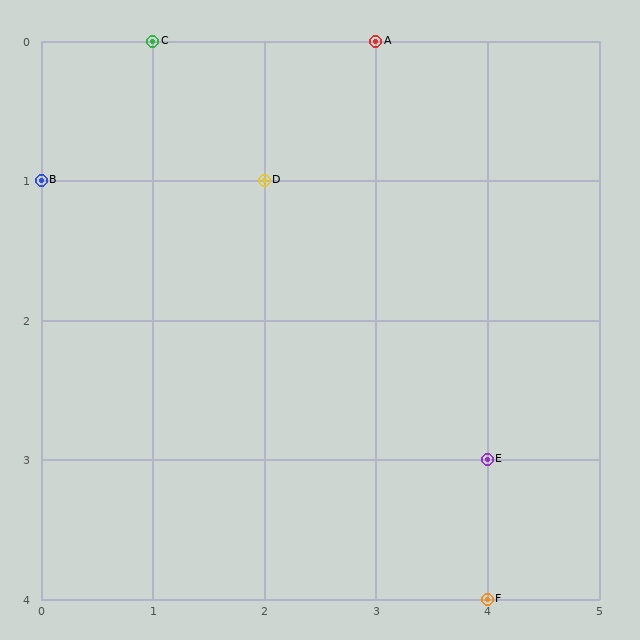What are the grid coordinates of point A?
Point A is at grid coordinates (3, 0).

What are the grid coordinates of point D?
Point D is at grid coordinates (2, 1).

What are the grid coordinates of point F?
Point F is at grid coordinates (4, 4).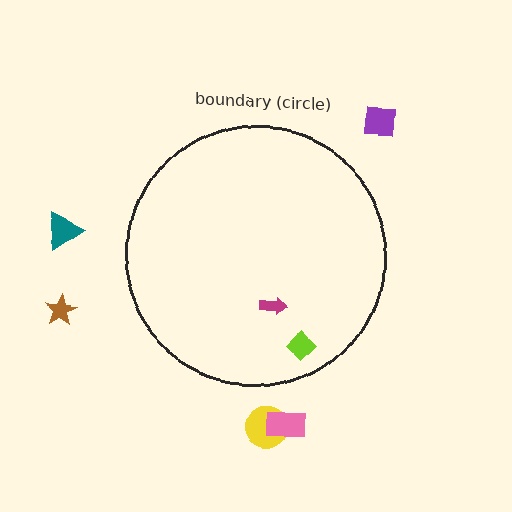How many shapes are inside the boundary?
2 inside, 5 outside.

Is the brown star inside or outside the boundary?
Outside.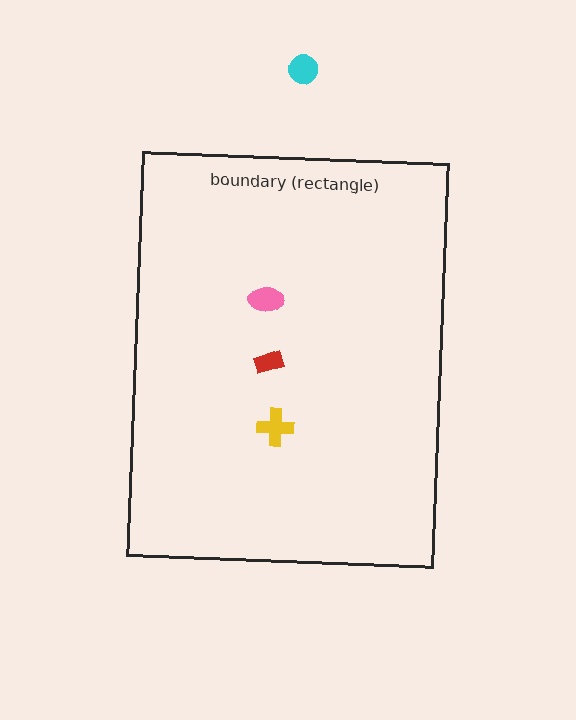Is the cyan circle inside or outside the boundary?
Outside.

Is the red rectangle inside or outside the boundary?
Inside.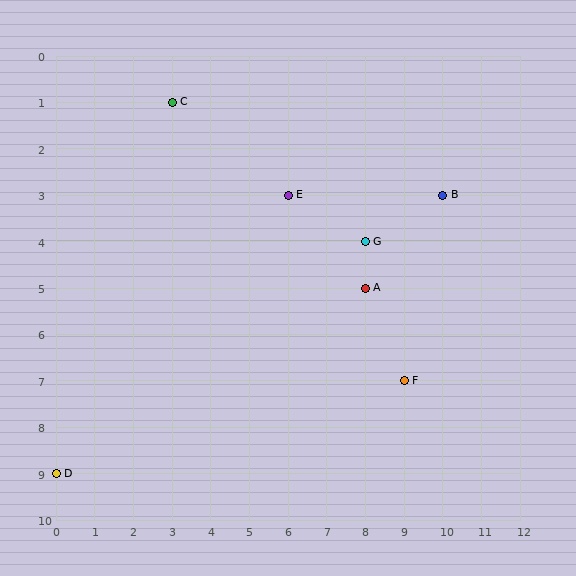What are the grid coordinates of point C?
Point C is at grid coordinates (3, 1).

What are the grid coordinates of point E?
Point E is at grid coordinates (6, 3).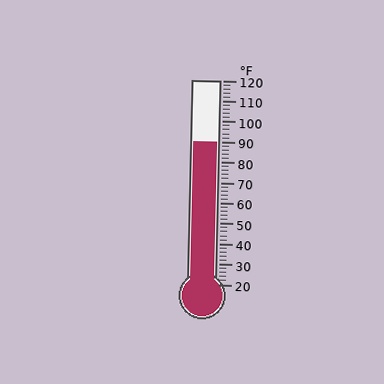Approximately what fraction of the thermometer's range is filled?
The thermometer is filled to approximately 70% of its range.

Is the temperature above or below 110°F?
The temperature is below 110°F.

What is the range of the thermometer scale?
The thermometer scale ranges from 20°F to 120°F.